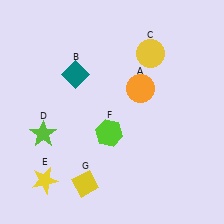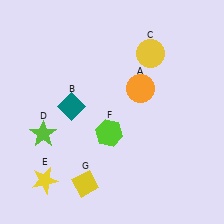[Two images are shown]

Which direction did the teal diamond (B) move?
The teal diamond (B) moved down.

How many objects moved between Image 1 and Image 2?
1 object moved between the two images.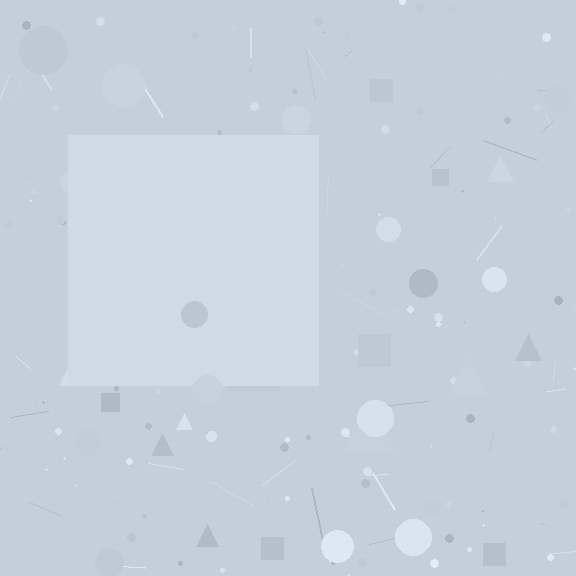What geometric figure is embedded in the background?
A square is embedded in the background.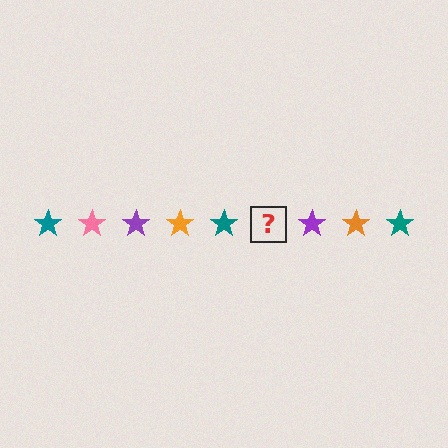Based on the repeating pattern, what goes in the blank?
The blank should be a pink star.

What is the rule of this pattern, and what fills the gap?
The rule is that the pattern cycles through teal, pink, purple, orange stars. The gap should be filled with a pink star.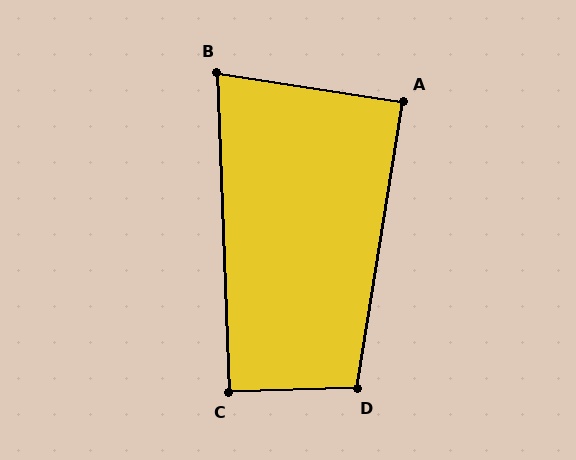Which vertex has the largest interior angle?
D, at approximately 101 degrees.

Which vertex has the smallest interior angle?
B, at approximately 79 degrees.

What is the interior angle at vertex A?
Approximately 90 degrees (approximately right).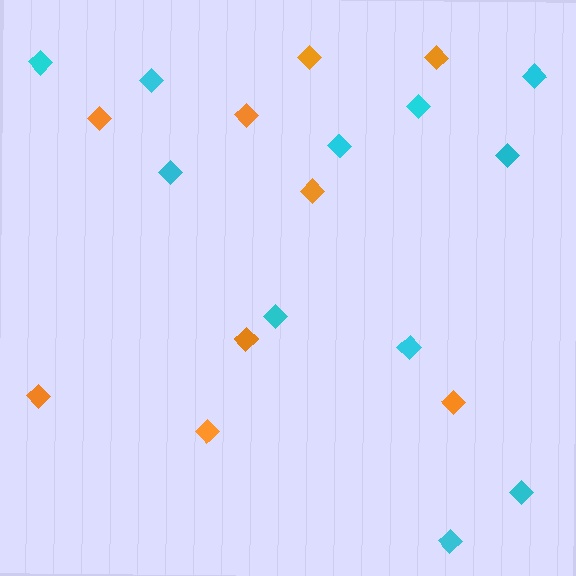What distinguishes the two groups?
There are 2 groups: one group of cyan diamonds (11) and one group of orange diamonds (9).